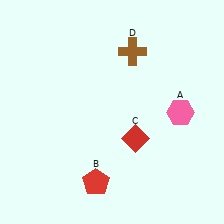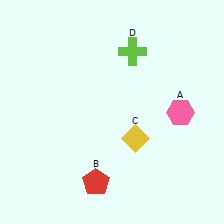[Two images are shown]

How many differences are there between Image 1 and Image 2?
There are 2 differences between the two images.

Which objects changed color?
C changed from red to yellow. D changed from brown to lime.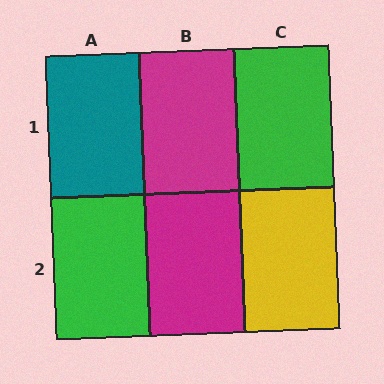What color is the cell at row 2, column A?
Green.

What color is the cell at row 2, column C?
Yellow.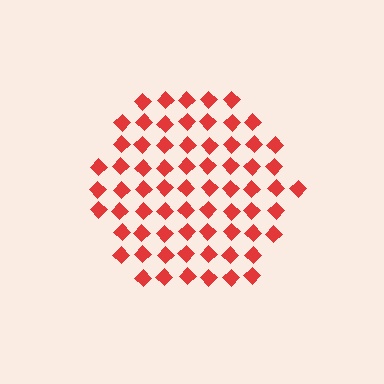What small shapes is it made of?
It is made of small diamonds.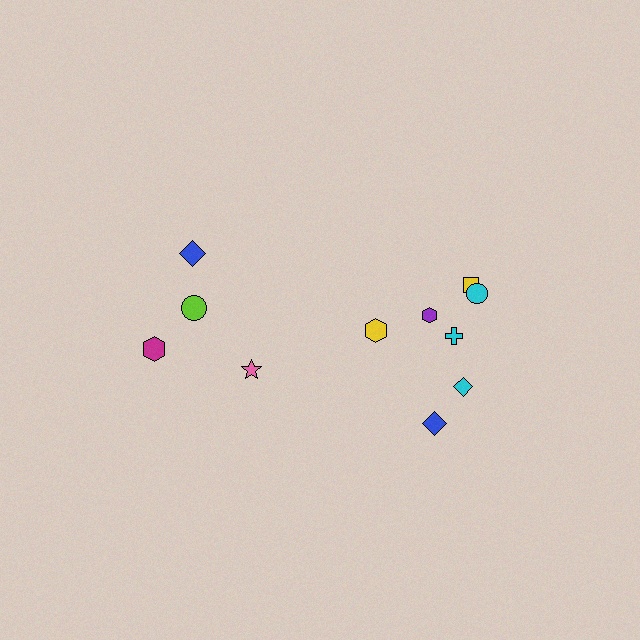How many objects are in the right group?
There are 7 objects.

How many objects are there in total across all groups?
There are 11 objects.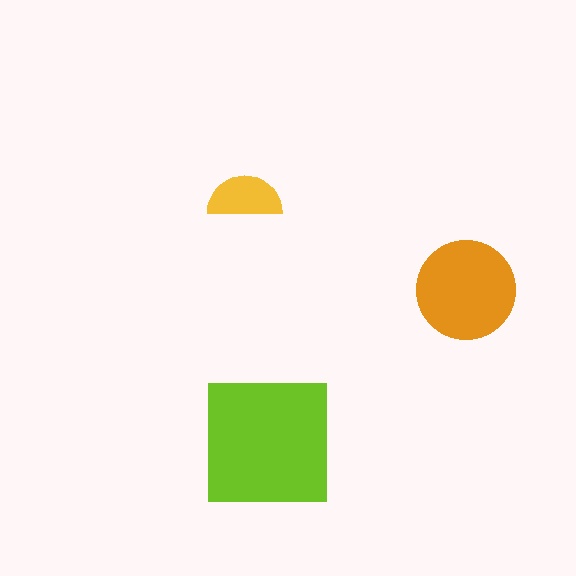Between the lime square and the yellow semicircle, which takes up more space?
The lime square.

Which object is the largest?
The lime square.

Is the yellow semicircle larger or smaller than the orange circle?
Smaller.